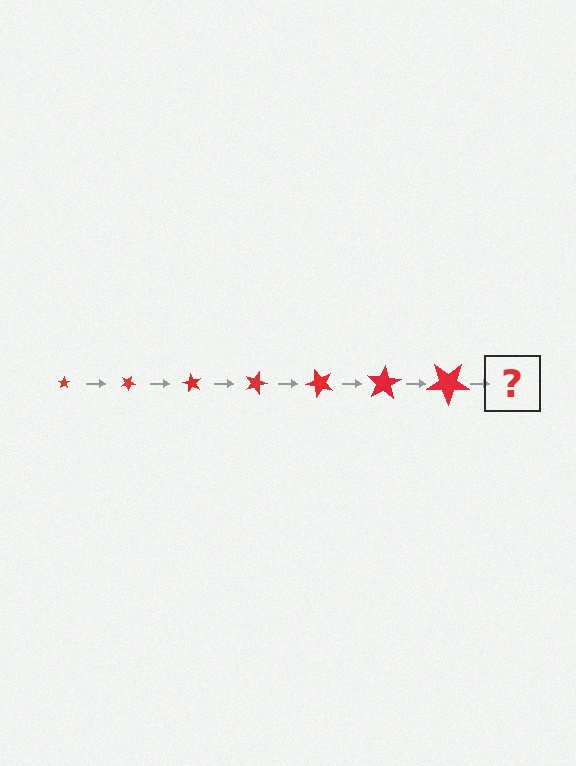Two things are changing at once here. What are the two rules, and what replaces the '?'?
The two rules are that the star grows larger each step and it rotates 30 degrees each step. The '?' should be a star, larger than the previous one and rotated 210 degrees from the start.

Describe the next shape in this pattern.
It should be a star, larger than the previous one and rotated 210 degrees from the start.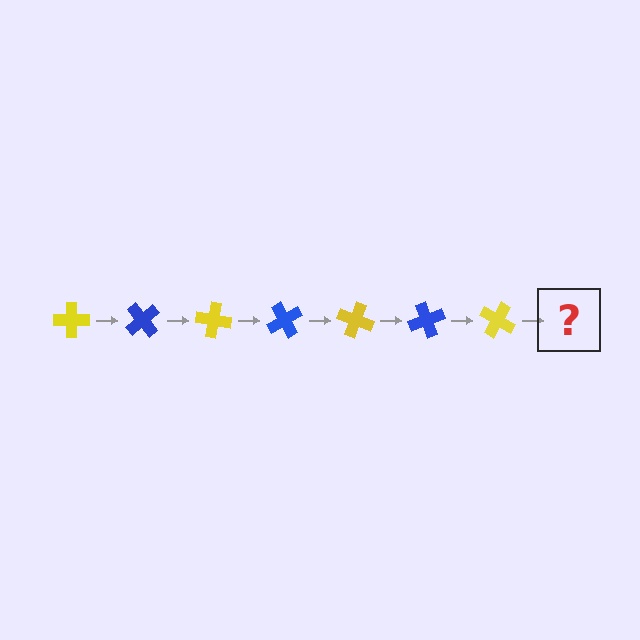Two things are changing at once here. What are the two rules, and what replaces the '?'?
The two rules are that it rotates 50 degrees each step and the color cycles through yellow and blue. The '?' should be a blue cross, rotated 350 degrees from the start.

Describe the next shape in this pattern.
It should be a blue cross, rotated 350 degrees from the start.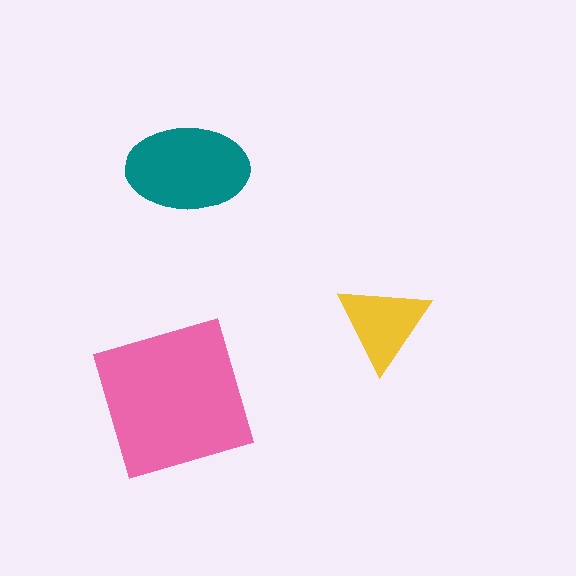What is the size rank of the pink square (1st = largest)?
1st.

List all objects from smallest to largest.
The yellow triangle, the teal ellipse, the pink square.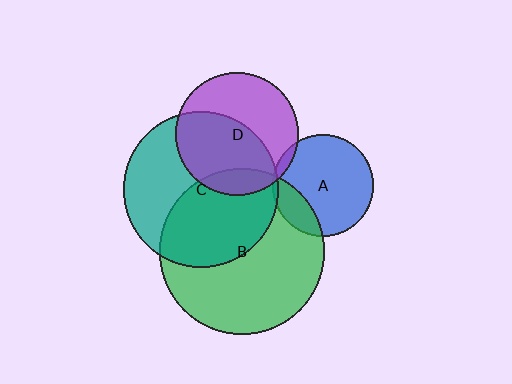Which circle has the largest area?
Circle B (green).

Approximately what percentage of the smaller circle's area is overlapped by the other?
Approximately 5%.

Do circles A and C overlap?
Yes.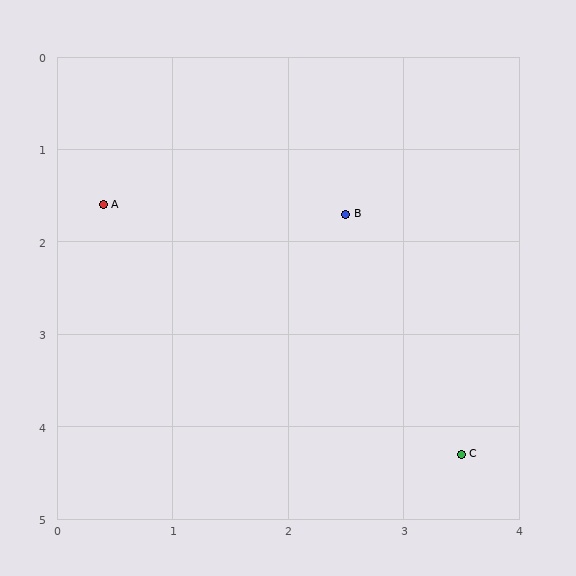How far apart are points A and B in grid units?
Points A and B are about 2.1 grid units apart.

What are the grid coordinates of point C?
Point C is at approximately (3.5, 4.3).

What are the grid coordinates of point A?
Point A is at approximately (0.4, 1.6).